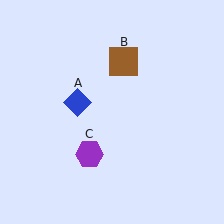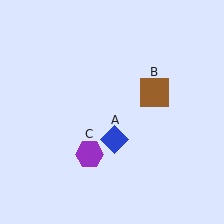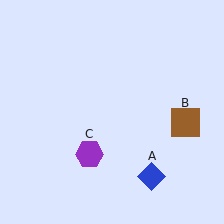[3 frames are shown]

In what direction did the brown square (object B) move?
The brown square (object B) moved down and to the right.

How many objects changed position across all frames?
2 objects changed position: blue diamond (object A), brown square (object B).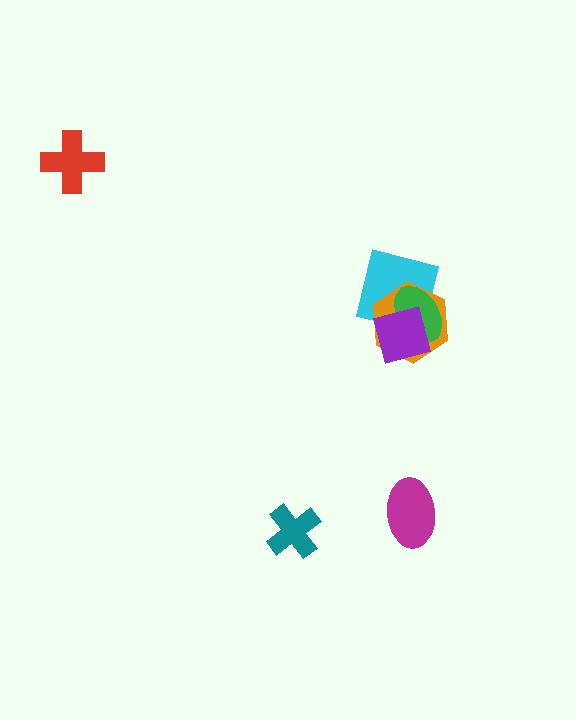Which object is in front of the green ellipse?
The purple diamond is in front of the green ellipse.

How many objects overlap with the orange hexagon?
3 objects overlap with the orange hexagon.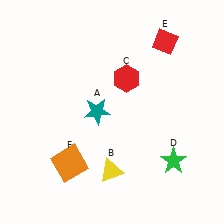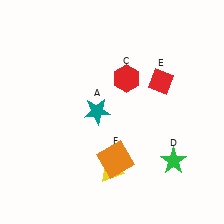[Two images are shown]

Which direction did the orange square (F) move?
The orange square (F) moved right.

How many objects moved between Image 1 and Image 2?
2 objects moved between the two images.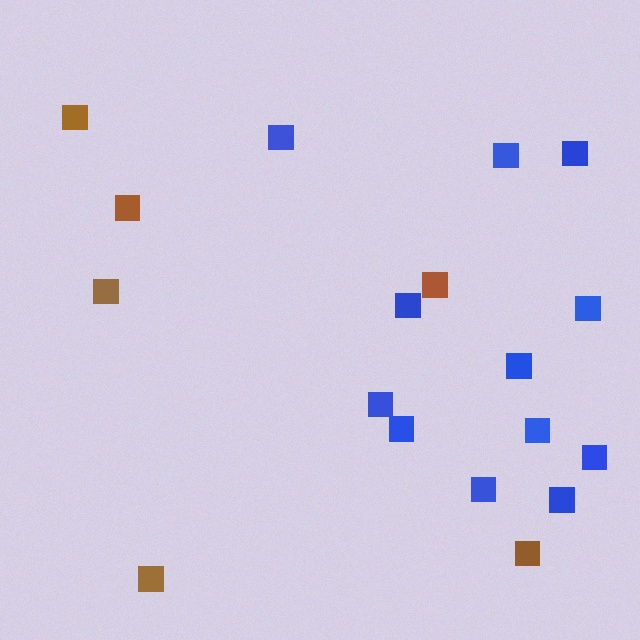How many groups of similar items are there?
There are 2 groups: one group of blue squares (12) and one group of brown squares (6).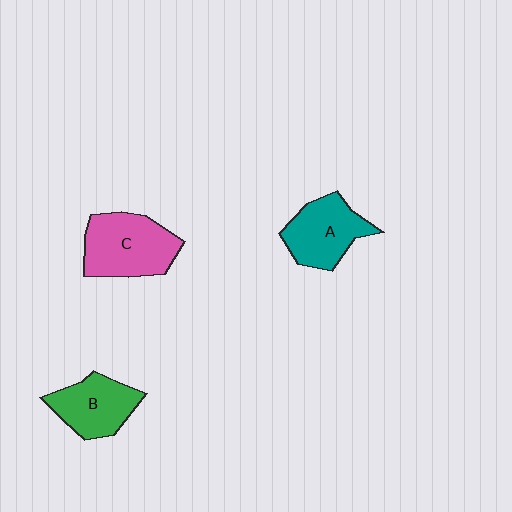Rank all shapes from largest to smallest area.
From largest to smallest: C (pink), A (teal), B (green).